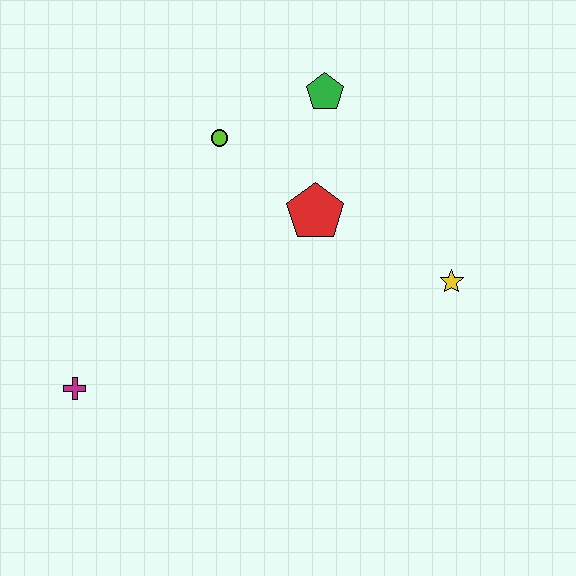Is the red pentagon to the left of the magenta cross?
No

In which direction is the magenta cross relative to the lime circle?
The magenta cross is below the lime circle.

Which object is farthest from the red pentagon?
The magenta cross is farthest from the red pentagon.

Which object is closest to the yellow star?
The red pentagon is closest to the yellow star.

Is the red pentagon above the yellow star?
Yes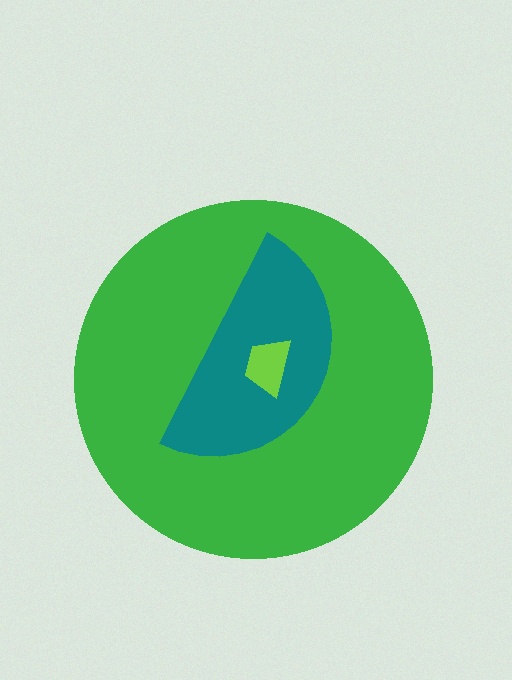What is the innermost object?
The lime trapezoid.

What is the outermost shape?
The green circle.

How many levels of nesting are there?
3.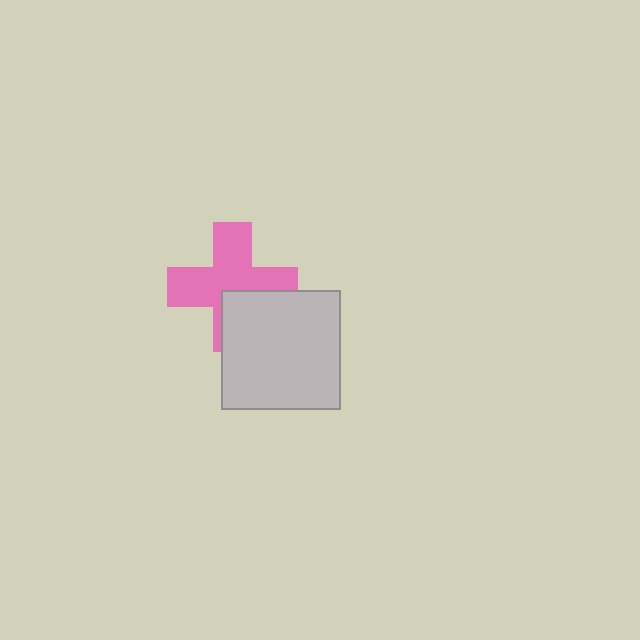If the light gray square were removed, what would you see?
You would see the complete pink cross.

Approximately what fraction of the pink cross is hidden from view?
Roughly 31% of the pink cross is hidden behind the light gray square.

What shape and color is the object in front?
The object in front is a light gray square.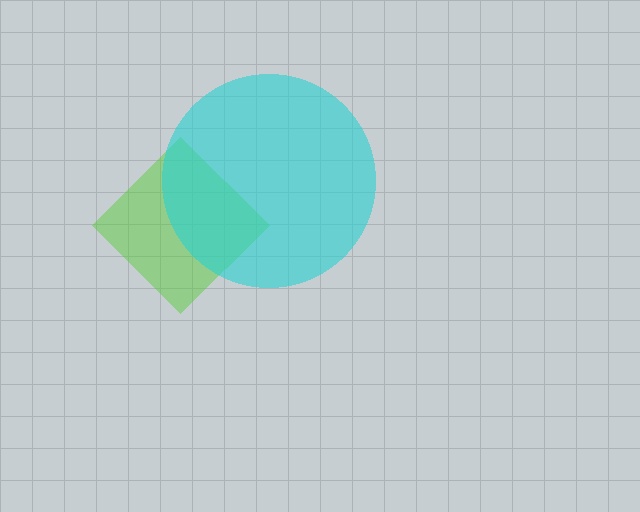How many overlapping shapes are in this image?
There are 2 overlapping shapes in the image.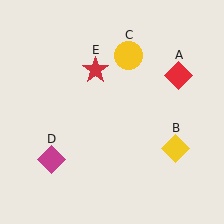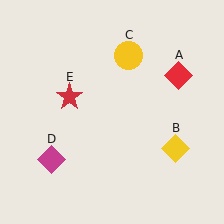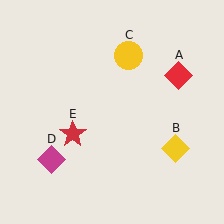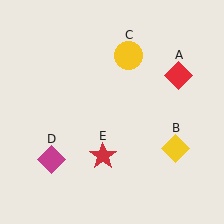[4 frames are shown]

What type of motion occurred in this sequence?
The red star (object E) rotated counterclockwise around the center of the scene.